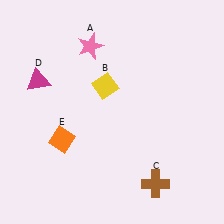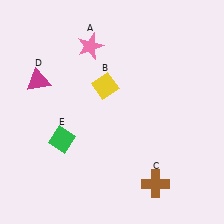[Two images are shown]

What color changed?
The diamond (E) changed from orange in Image 1 to green in Image 2.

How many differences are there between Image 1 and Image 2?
There is 1 difference between the two images.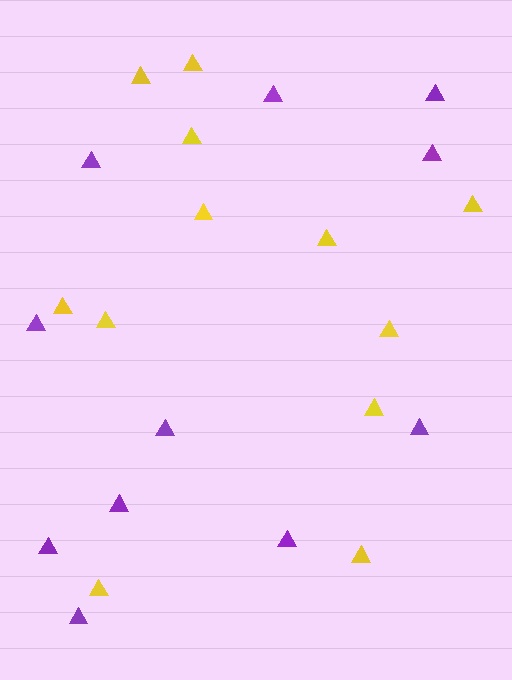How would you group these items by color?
There are 2 groups: one group of yellow triangles (12) and one group of purple triangles (11).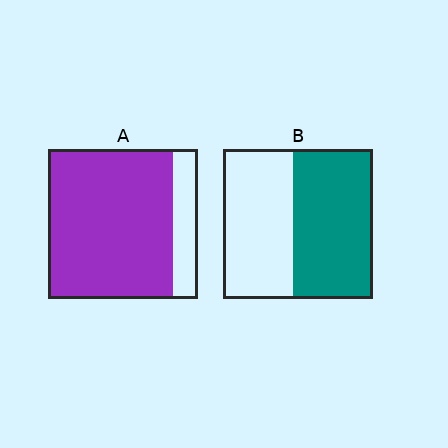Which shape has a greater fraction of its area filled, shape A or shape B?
Shape A.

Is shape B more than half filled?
Roughly half.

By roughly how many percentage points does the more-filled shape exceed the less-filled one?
By roughly 30 percentage points (A over B).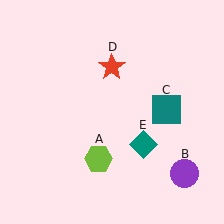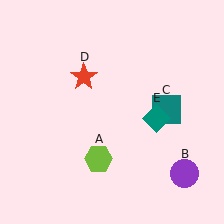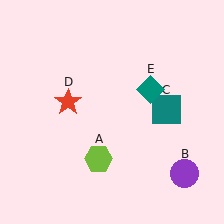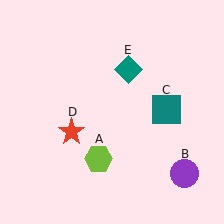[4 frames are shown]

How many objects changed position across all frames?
2 objects changed position: red star (object D), teal diamond (object E).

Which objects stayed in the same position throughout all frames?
Lime hexagon (object A) and purple circle (object B) and teal square (object C) remained stationary.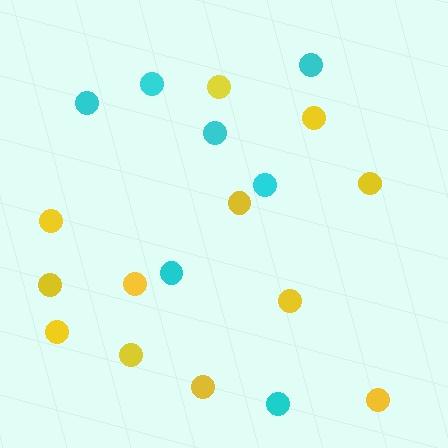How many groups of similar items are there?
There are 2 groups: one group of cyan circles (7) and one group of yellow circles (12).